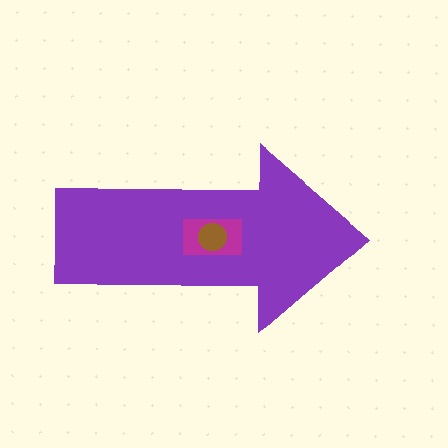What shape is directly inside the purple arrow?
The magenta rectangle.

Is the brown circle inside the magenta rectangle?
Yes.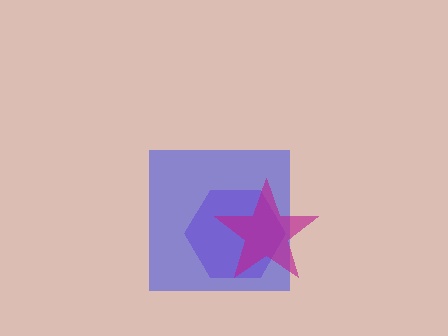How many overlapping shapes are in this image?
There are 3 overlapping shapes in the image.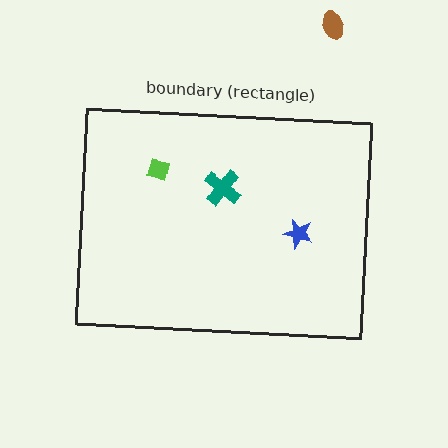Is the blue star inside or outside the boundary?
Inside.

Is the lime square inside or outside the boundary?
Inside.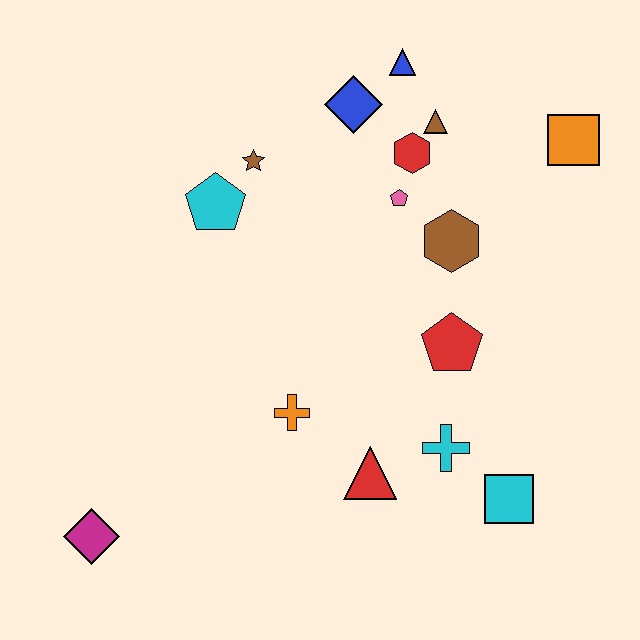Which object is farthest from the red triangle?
The blue triangle is farthest from the red triangle.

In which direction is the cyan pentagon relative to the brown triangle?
The cyan pentagon is to the left of the brown triangle.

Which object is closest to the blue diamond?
The blue triangle is closest to the blue diamond.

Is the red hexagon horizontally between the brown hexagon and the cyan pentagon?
Yes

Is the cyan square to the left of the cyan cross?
No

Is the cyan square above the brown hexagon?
No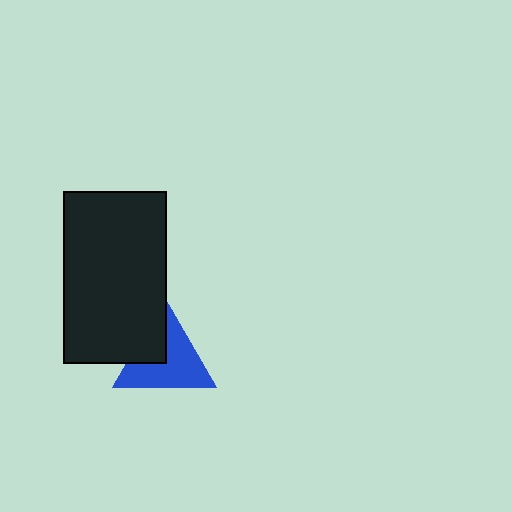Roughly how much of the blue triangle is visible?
Most of it is visible (roughly 69%).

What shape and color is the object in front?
The object in front is a black rectangle.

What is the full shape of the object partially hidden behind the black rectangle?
The partially hidden object is a blue triangle.